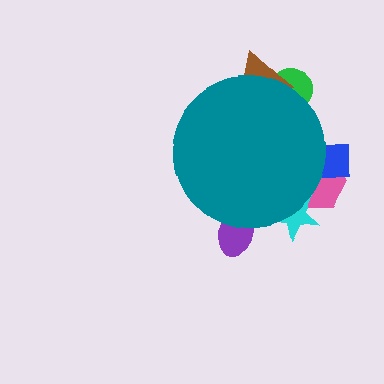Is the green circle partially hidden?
Yes, the green circle is partially hidden behind the teal circle.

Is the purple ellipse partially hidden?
Yes, the purple ellipse is partially hidden behind the teal circle.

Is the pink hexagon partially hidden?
Yes, the pink hexagon is partially hidden behind the teal circle.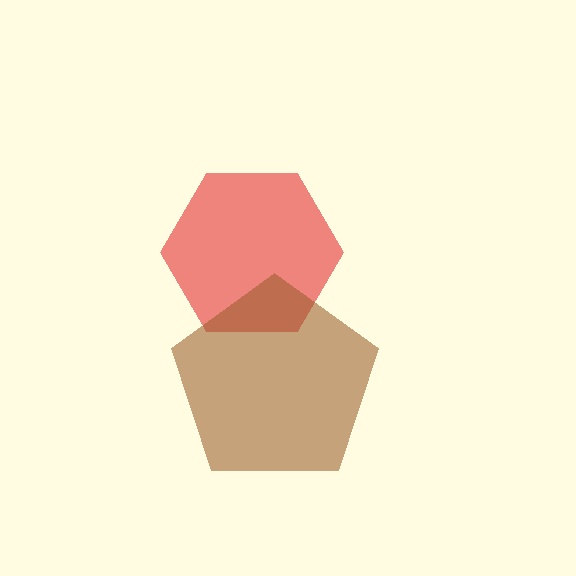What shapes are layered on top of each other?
The layered shapes are: a red hexagon, a brown pentagon.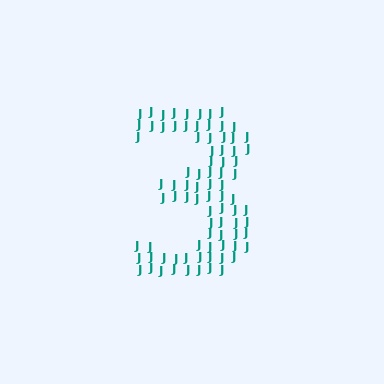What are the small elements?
The small elements are letter J's.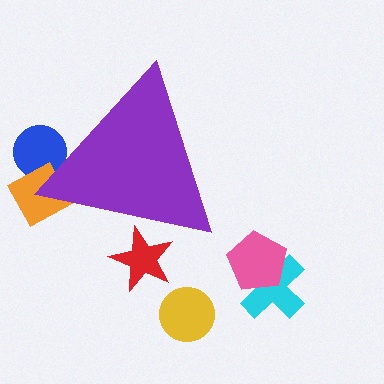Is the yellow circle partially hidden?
No, the yellow circle is fully visible.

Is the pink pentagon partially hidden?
No, the pink pentagon is fully visible.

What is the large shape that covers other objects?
A purple triangle.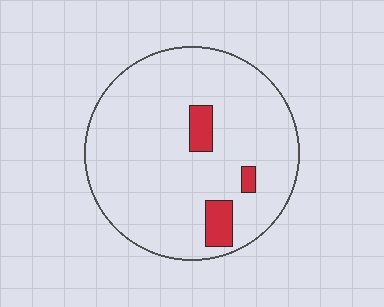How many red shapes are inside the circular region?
3.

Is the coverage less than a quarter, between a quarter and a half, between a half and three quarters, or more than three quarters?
Less than a quarter.